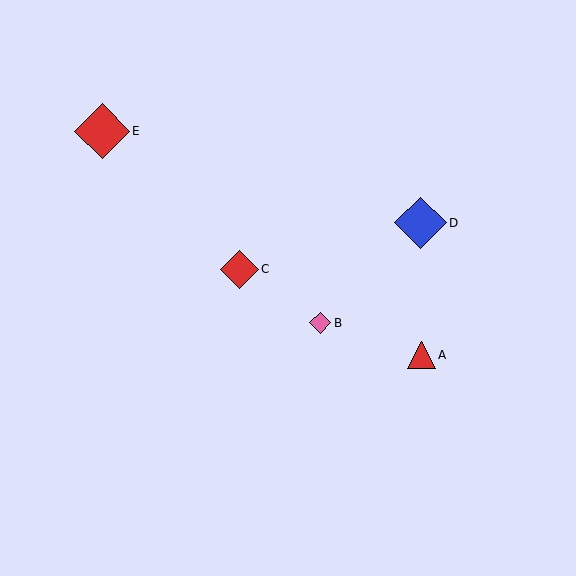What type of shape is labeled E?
Shape E is a red diamond.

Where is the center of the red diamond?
The center of the red diamond is at (102, 131).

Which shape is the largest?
The red diamond (labeled E) is the largest.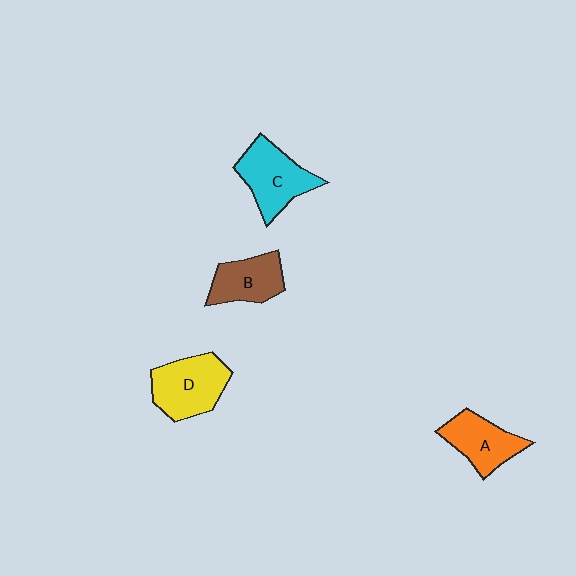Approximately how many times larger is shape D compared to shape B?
Approximately 1.3 times.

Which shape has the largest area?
Shape D (yellow).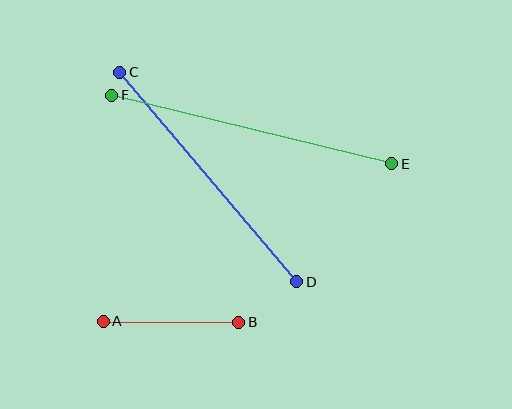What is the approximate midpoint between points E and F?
The midpoint is at approximately (252, 129) pixels.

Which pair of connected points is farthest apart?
Points E and F are farthest apart.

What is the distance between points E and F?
The distance is approximately 289 pixels.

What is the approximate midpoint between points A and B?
The midpoint is at approximately (171, 322) pixels.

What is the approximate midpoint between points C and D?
The midpoint is at approximately (208, 177) pixels.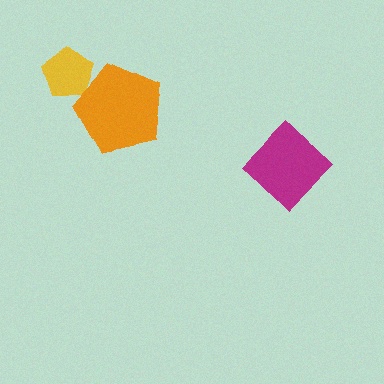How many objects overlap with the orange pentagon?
1 object overlaps with the orange pentagon.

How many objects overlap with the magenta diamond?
0 objects overlap with the magenta diamond.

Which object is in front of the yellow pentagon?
The orange pentagon is in front of the yellow pentagon.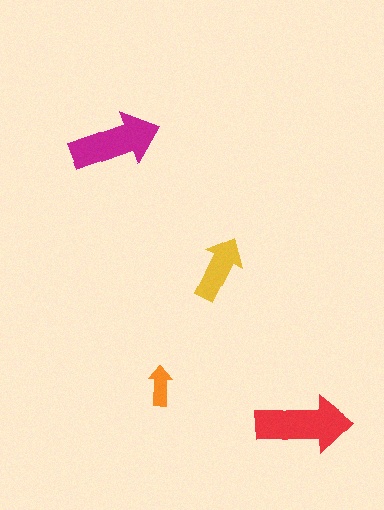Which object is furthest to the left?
The magenta arrow is leftmost.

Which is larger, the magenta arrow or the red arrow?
The red one.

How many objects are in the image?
There are 4 objects in the image.